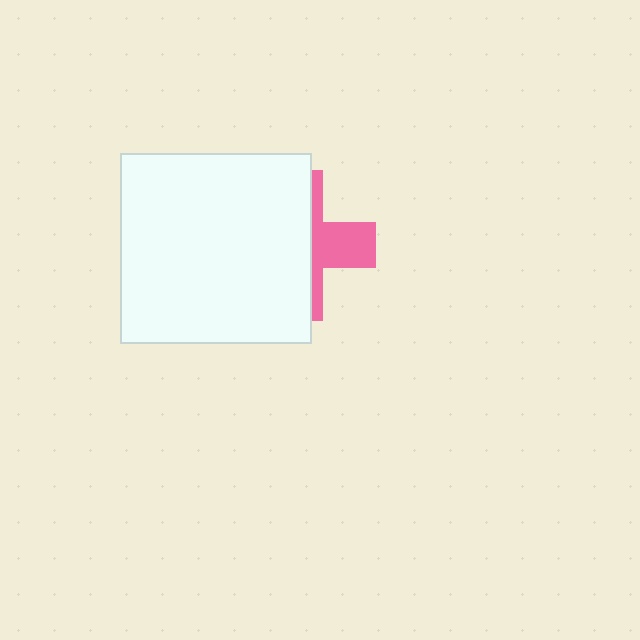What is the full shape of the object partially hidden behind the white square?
The partially hidden object is a pink cross.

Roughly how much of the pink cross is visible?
A small part of it is visible (roughly 36%).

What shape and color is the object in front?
The object in front is a white square.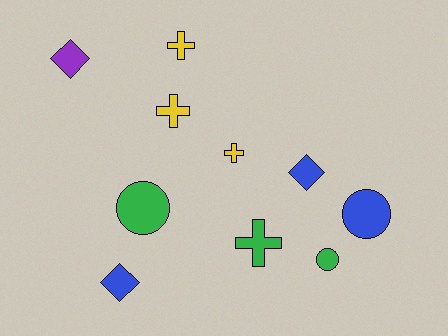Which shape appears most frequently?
Cross, with 4 objects.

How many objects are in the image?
There are 10 objects.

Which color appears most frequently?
Green, with 3 objects.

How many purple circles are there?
There are no purple circles.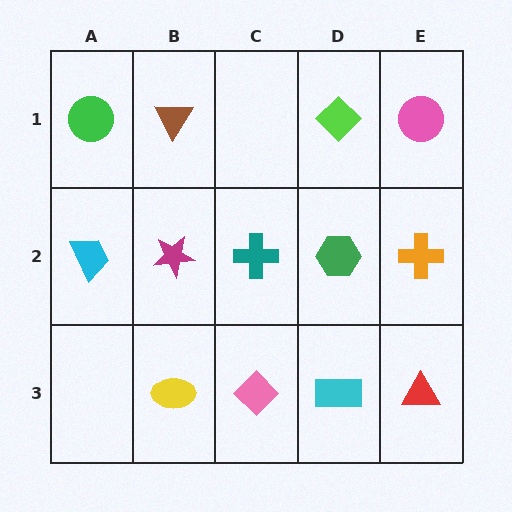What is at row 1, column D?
A lime diamond.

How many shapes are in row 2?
5 shapes.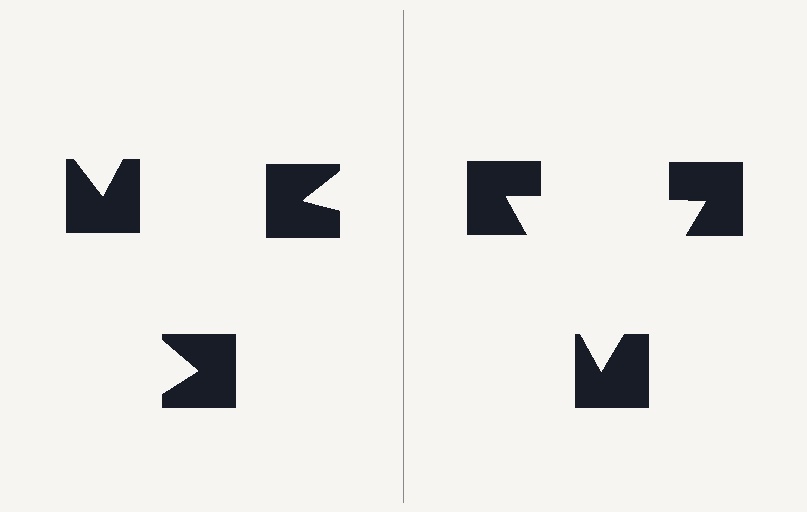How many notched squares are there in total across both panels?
6 — 3 on each side.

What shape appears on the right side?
An illusory triangle.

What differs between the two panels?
The notched squares are positioned identically on both sides; only the wedge orientations differ. On the right they align to a triangle; on the left they are misaligned.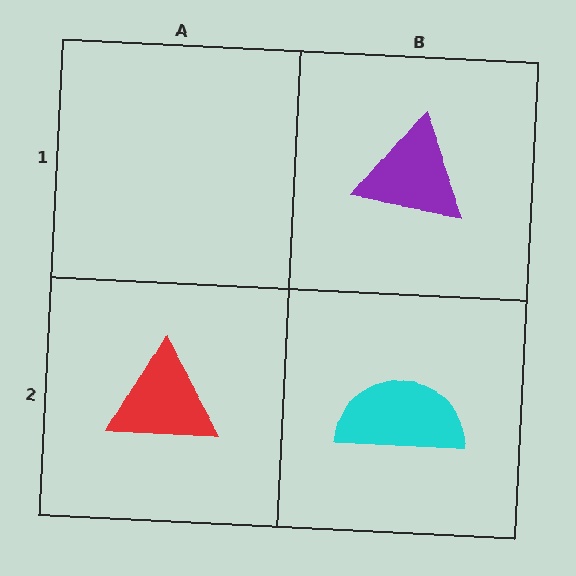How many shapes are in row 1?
1 shape.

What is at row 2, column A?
A red triangle.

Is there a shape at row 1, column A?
No, that cell is empty.